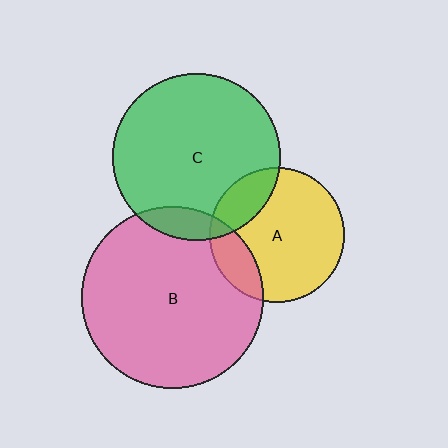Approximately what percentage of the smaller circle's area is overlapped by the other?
Approximately 20%.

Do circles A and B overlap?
Yes.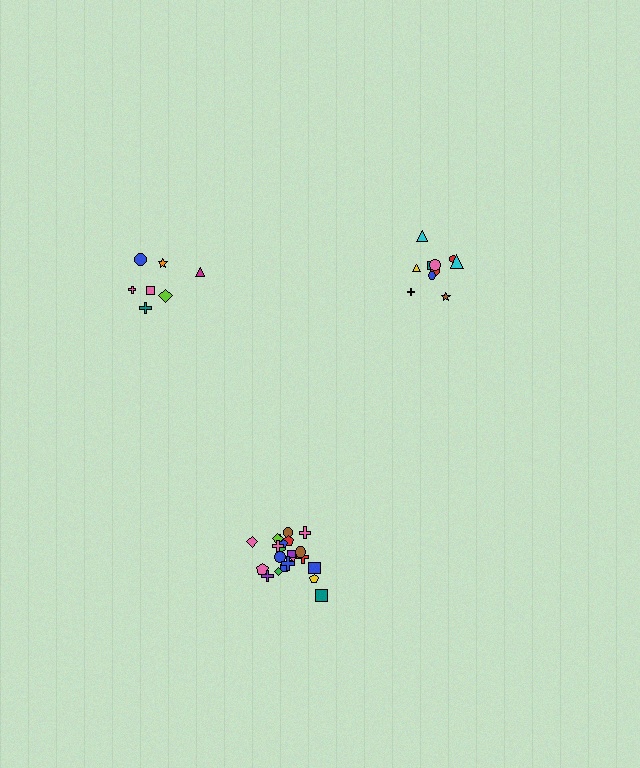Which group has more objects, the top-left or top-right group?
The top-right group.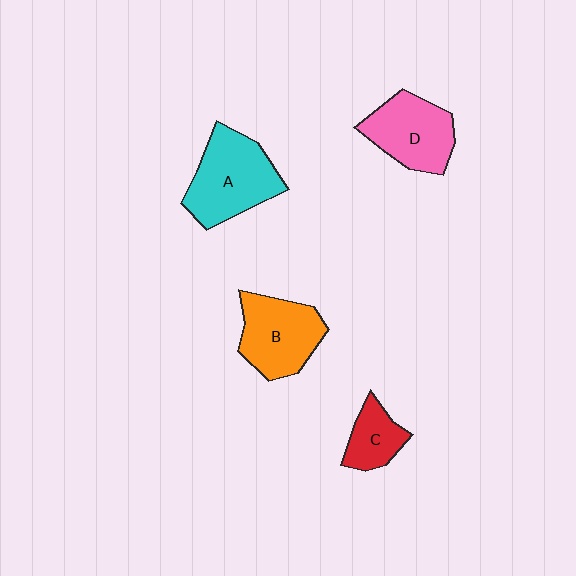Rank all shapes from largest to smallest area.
From largest to smallest: A (cyan), B (orange), D (pink), C (red).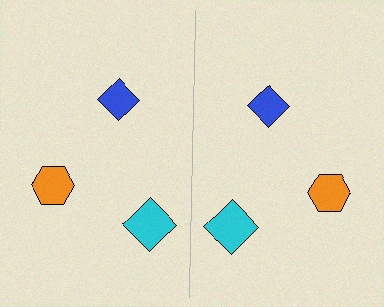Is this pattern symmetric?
Yes, this pattern has bilateral (reflection) symmetry.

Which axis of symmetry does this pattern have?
The pattern has a vertical axis of symmetry running through the center of the image.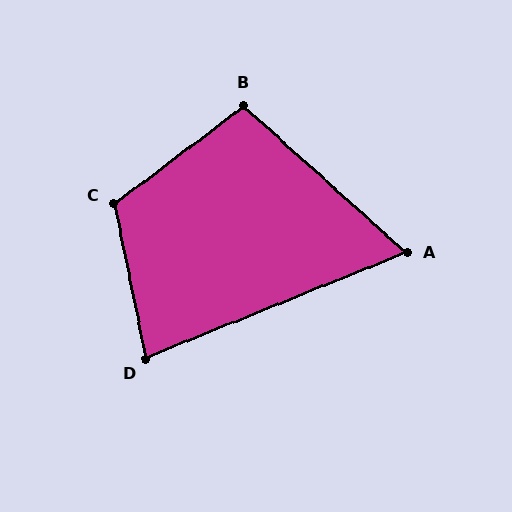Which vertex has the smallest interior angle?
A, at approximately 64 degrees.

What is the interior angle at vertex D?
Approximately 79 degrees (acute).